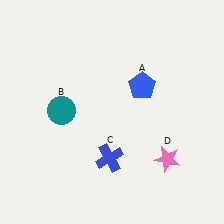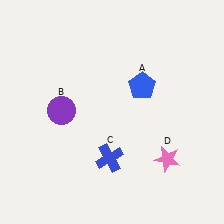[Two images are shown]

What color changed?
The circle (B) changed from teal in Image 1 to purple in Image 2.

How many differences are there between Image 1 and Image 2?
There is 1 difference between the two images.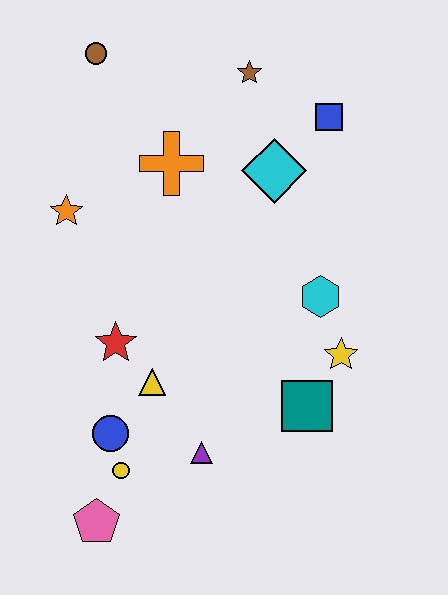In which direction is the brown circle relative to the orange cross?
The brown circle is above the orange cross.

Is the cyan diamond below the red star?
No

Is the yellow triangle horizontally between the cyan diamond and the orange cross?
No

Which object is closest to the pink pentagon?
The yellow circle is closest to the pink pentagon.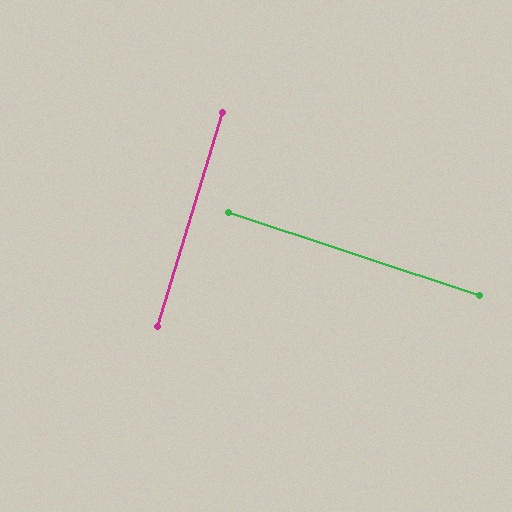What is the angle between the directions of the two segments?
Approximately 89 degrees.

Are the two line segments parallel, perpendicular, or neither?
Perpendicular — they meet at approximately 89°.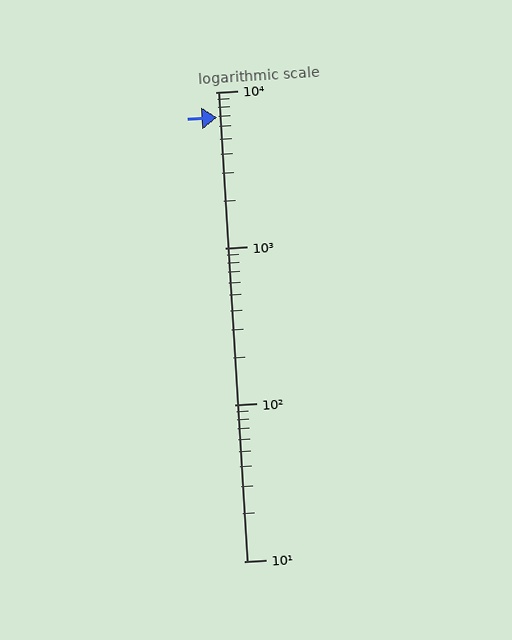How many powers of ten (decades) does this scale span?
The scale spans 3 decades, from 10 to 10000.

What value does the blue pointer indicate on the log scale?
The pointer indicates approximately 6900.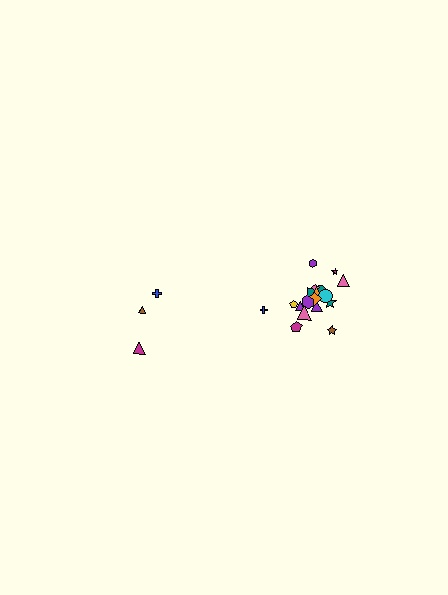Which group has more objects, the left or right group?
The right group.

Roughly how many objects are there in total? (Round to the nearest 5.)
Roughly 20 objects in total.